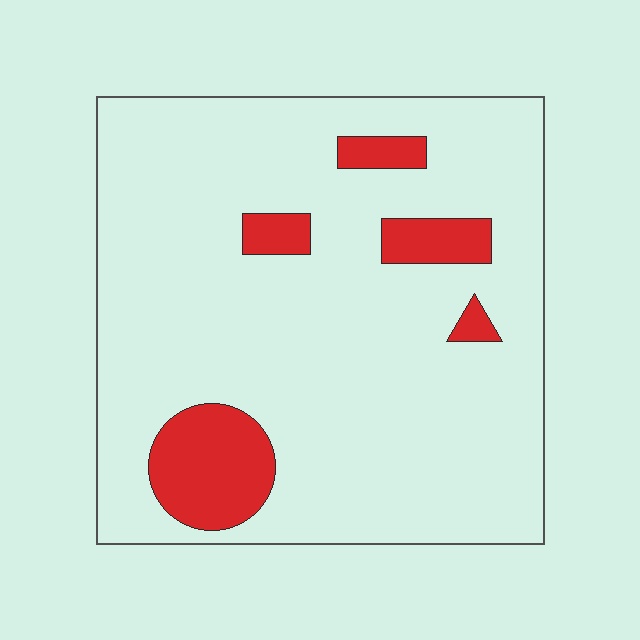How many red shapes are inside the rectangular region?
5.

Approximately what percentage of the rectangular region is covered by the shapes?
Approximately 15%.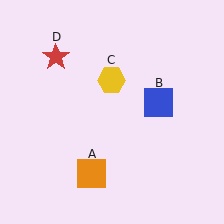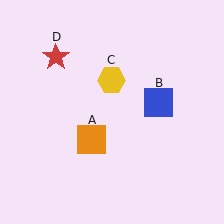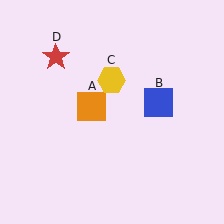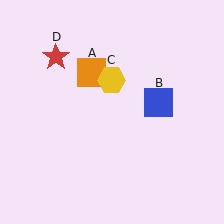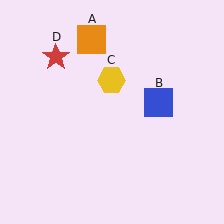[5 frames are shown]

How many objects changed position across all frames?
1 object changed position: orange square (object A).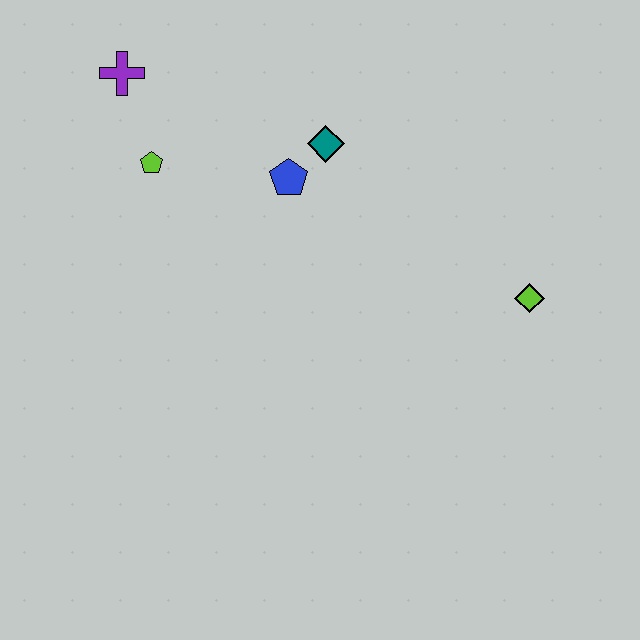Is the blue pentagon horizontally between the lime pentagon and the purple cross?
No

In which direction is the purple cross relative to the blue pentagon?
The purple cross is to the left of the blue pentagon.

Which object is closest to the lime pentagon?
The purple cross is closest to the lime pentagon.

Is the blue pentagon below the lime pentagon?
Yes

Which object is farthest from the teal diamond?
The lime diamond is farthest from the teal diamond.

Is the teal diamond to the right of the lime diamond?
No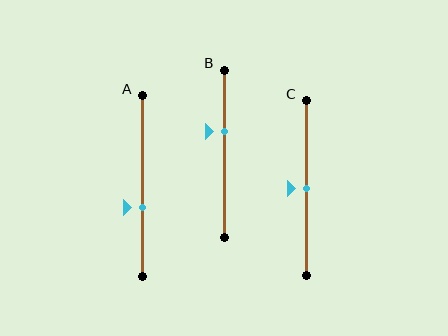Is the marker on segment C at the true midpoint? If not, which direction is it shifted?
Yes, the marker on segment C is at the true midpoint.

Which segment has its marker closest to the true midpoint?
Segment C has its marker closest to the true midpoint.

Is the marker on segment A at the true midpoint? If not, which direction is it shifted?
No, the marker on segment A is shifted downward by about 12% of the segment length.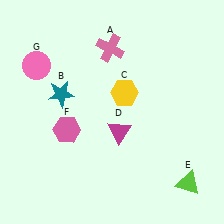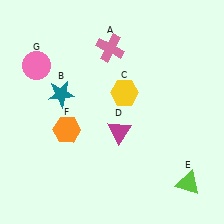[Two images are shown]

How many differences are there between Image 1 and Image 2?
There is 1 difference between the two images.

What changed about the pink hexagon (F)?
In Image 1, F is pink. In Image 2, it changed to orange.